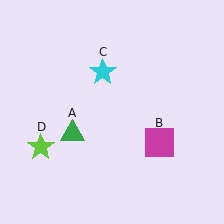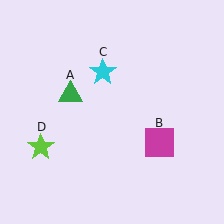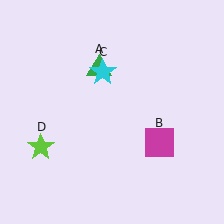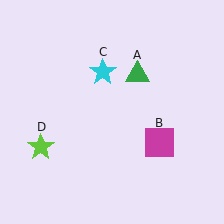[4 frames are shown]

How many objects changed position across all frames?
1 object changed position: green triangle (object A).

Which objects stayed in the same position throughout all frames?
Magenta square (object B) and cyan star (object C) and lime star (object D) remained stationary.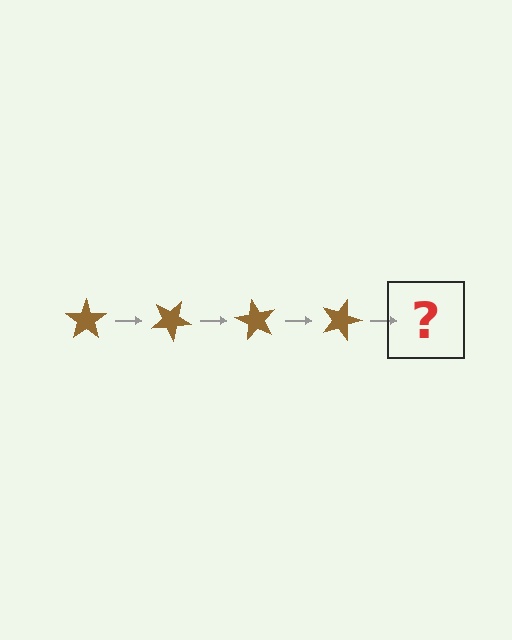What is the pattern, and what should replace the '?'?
The pattern is that the star rotates 30 degrees each step. The '?' should be a brown star rotated 120 degrees.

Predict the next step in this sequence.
The next step is a brown star rotated 120 degrees.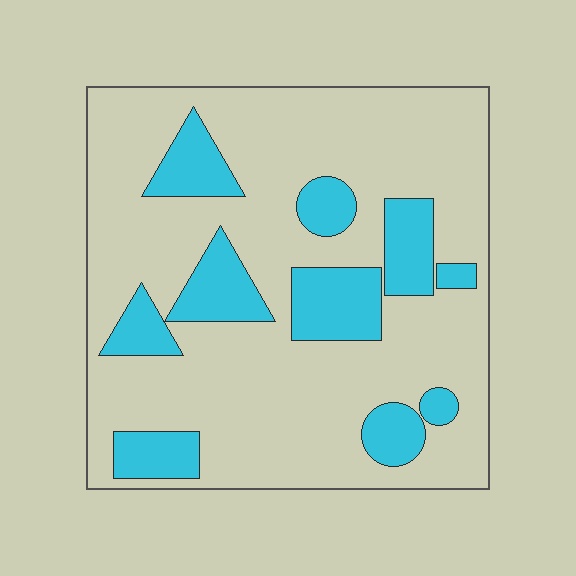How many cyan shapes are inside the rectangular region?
10.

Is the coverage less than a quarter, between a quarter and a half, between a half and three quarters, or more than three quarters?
Less than a quarter.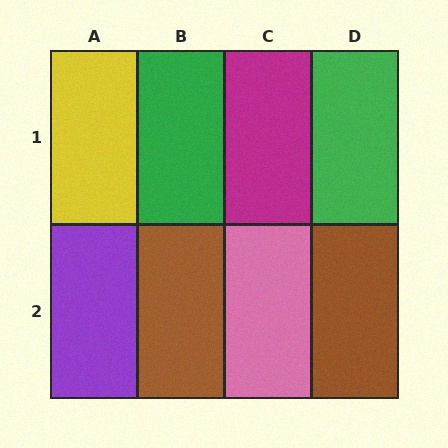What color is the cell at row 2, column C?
Pink.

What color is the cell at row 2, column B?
Brown.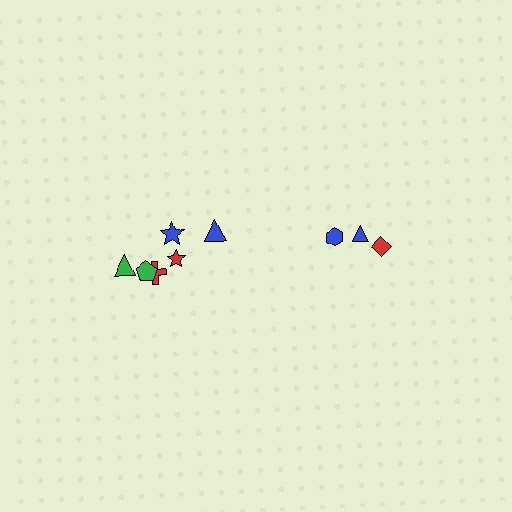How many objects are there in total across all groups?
There are 9 objects.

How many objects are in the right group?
There are 3 objects.